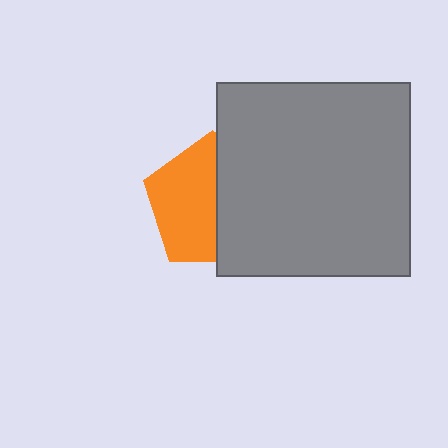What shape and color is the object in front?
The object in front is a gray square.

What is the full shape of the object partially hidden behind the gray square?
The partially hidden object is an orange pentagon.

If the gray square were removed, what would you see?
You would see the complete orange pentagon.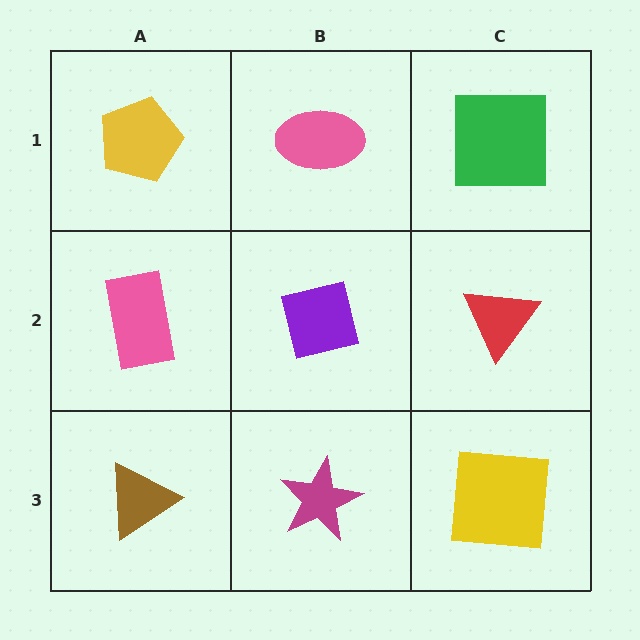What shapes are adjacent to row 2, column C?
A green square (row 1, column C), a yellow square (row 3, column C), a purple square (row 2, column B).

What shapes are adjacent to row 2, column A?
A yellow pentagon (row 1, column A), a brown triangle (row 3, column A), a purple square (row 2, column B).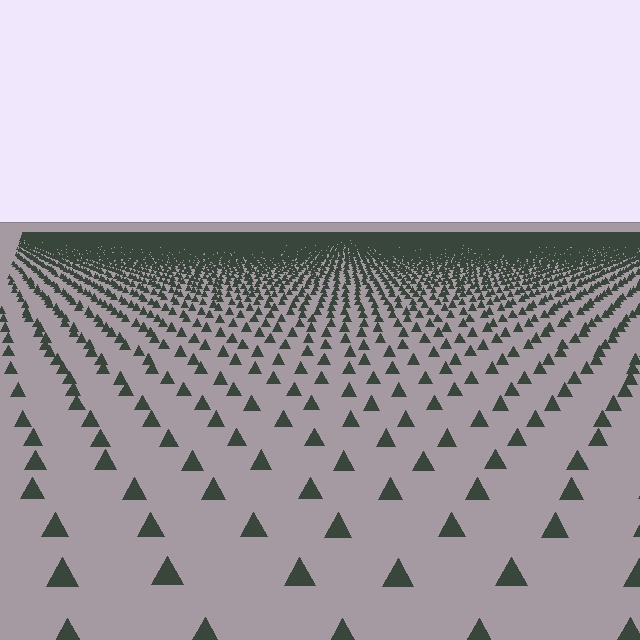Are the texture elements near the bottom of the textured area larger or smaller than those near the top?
Larger. Near the bottom, elements are closer to the viewer and appear at a bigger on-screen size.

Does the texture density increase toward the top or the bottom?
Density increases toward the top.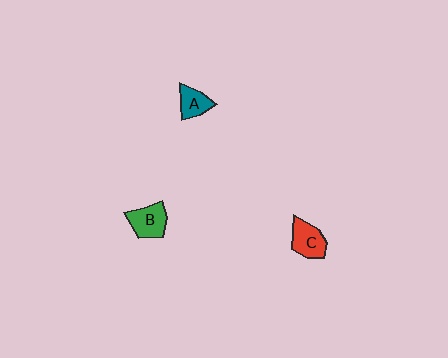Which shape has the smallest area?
Shape A (teal).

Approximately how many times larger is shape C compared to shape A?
Approximately 1.3 times.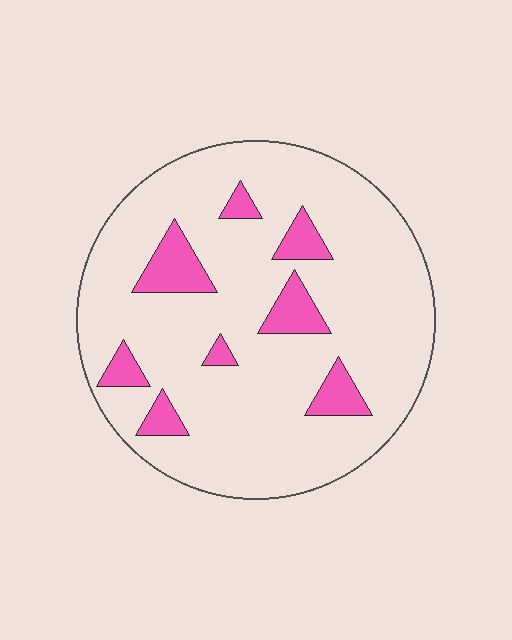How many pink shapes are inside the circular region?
8.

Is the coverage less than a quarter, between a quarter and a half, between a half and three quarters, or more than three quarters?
Less than a quarter.